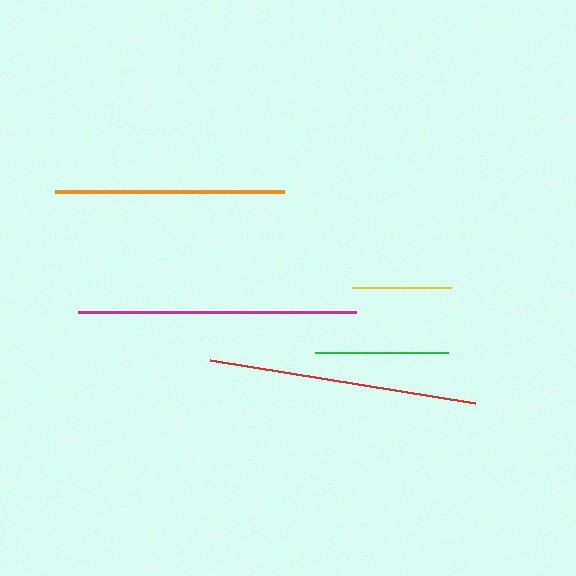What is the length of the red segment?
The red segment is approximately 269 pixels long.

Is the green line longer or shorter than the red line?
The red line is longer than the green line.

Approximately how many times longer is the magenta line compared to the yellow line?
The magenta line is approximately 2.8 times the length of the yellow line.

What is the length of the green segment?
The green segment is approximately 133 pixels long.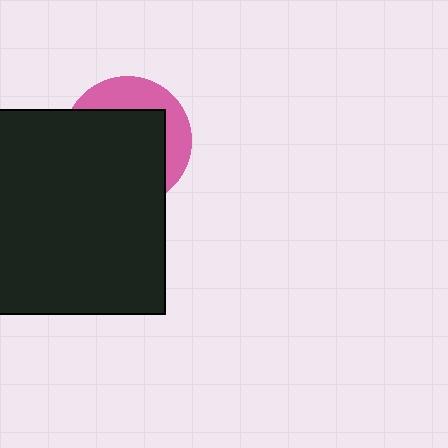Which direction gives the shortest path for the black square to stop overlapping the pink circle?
Moving toward the lower-left gives the shortest separation.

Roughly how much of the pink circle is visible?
A small part of it is visible (roughly 33%).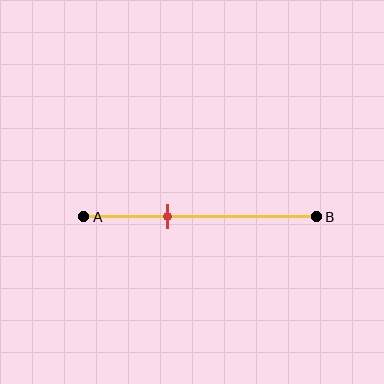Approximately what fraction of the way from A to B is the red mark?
The red mark is approximately 35% of the way from A to B.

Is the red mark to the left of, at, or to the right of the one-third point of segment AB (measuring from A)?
The red mark is approximately at the one-third point of segment AB.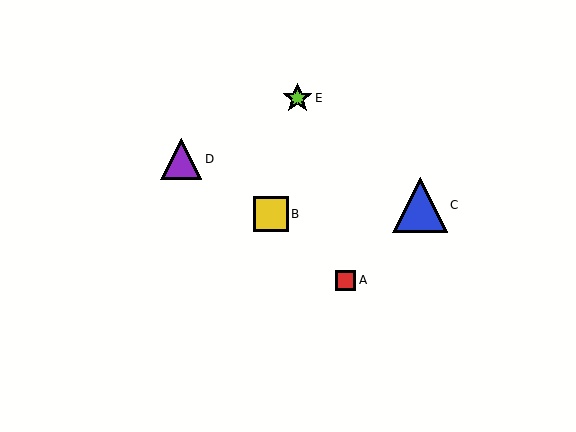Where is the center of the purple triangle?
The center of the purple triangle is at (181, 159).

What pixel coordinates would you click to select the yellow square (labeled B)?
Click at (271, 214) to select the yellow square B.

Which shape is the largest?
The blue triangle (labeled C) is the largest.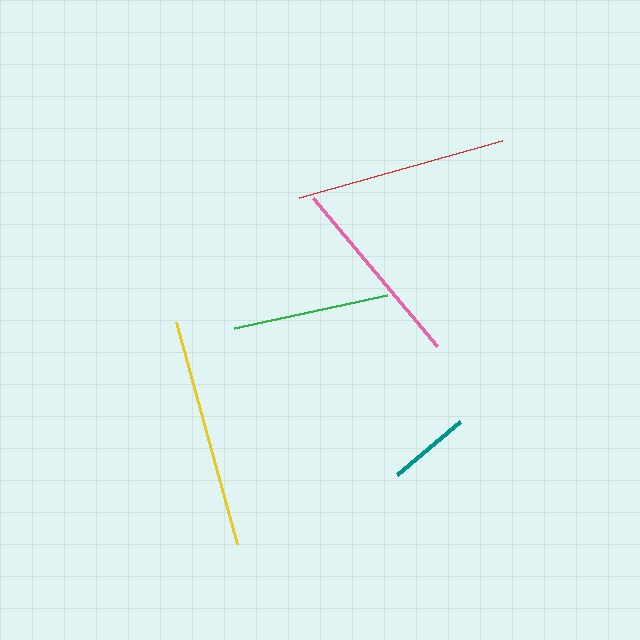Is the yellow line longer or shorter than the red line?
The yellow line is longer than the red line.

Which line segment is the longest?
The yellow line is the longest at approximately 231 pixels.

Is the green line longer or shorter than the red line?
The red line is longer than the green line.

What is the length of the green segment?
The green segment is approximately 156 pixels long.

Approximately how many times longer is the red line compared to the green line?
The red line is approximately 1.3 times the length of the green line.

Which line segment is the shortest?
The teal line is the shortest at approximately 82 pixels.